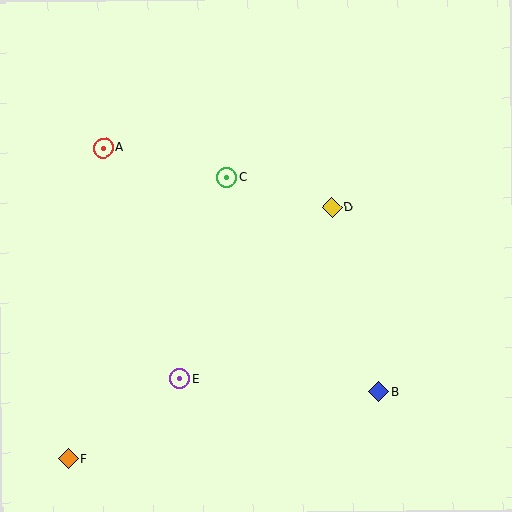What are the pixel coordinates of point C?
Point C is at (227, 178).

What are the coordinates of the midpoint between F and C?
The midpoint between F and C is at (148, 318).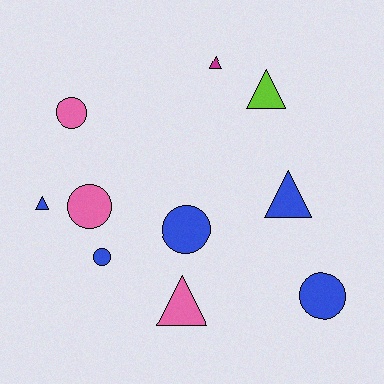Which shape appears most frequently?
Triangle, with 5 objects.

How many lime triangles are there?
There is 1 lime triangle.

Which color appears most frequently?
Blue, with 5 objects.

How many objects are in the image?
There are 10 objects.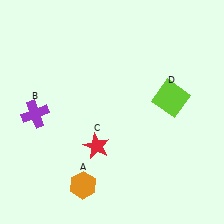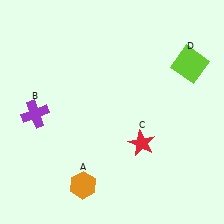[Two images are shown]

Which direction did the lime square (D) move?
The lime square (D) moved up.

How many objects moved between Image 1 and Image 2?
2 objects moved between the two images.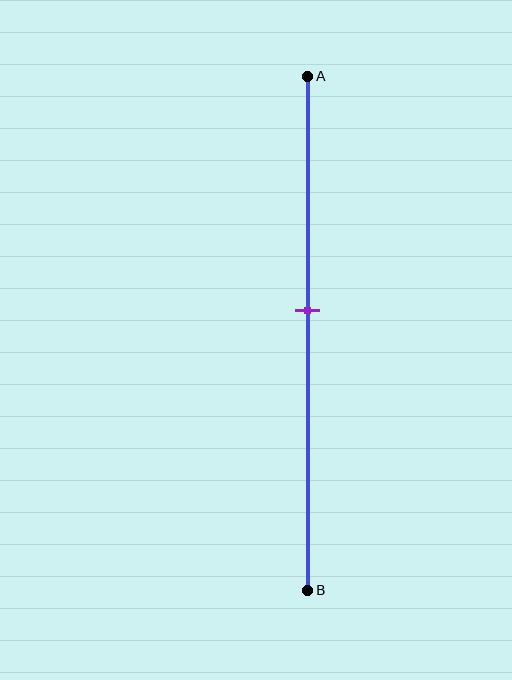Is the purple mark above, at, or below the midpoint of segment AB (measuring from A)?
The purple mark is above the midpoint of segment AB.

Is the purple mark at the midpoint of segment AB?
No, the mark is at about 45% from A, not at the 50% midpoint.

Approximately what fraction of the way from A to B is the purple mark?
The purple mark is approximately 45% of the way from A to B.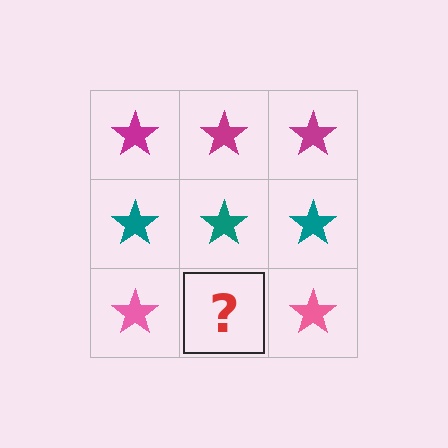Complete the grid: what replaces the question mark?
The question mark should be replaced with a pink star.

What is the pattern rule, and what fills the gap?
The rule is that each row has a consistent color. The gap should be filled with a pink star.